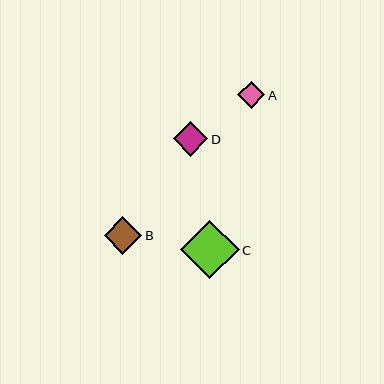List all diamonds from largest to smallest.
From largest to smallest: C, B, D, A.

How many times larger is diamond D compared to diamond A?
Diamond D is approximately 1.3 times the size of diamond A.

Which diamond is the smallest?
Diamond A is the smallest with a size of approximately 27 pixels.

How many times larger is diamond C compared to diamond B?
Diamond C is approximately 1.6 times the size of diamond B.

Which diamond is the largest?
Diamond C is the largest with a size of approximately 59 pixels.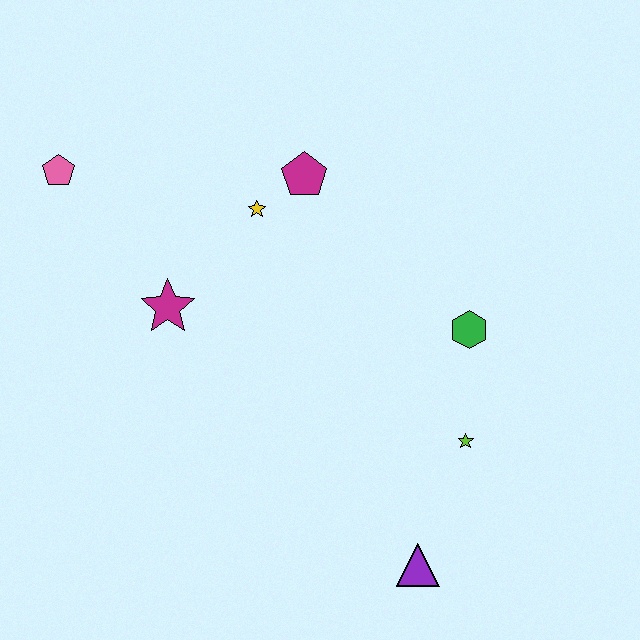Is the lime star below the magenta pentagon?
Yes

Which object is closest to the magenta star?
The yellow star is closest to the magenta star.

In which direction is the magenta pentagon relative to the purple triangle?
The magenta pentagon is above the purple triangle.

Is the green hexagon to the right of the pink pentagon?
Yes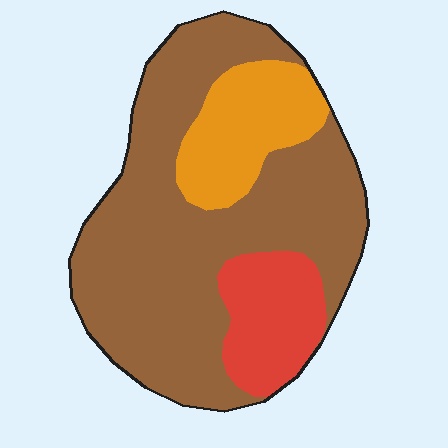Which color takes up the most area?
Brown, at roughly 70%.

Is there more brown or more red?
Brown.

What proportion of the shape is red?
Red covers 15% of the shape.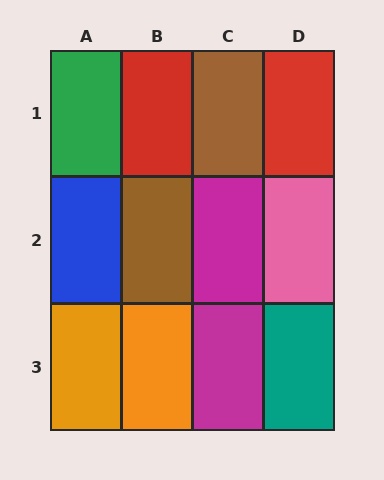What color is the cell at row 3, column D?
Teal.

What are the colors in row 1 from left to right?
Green, red, brown, red.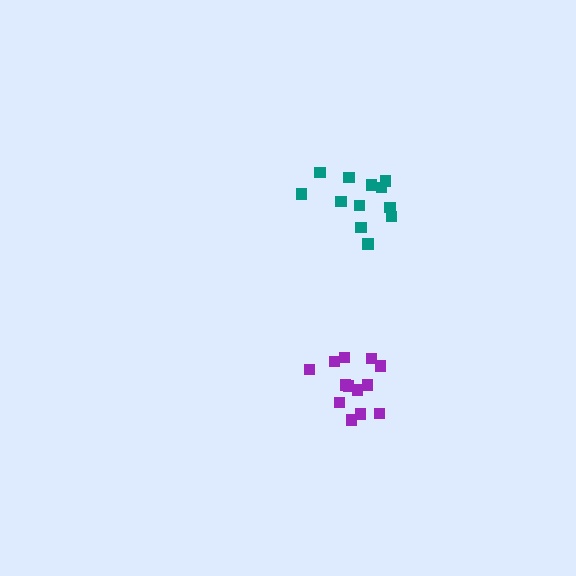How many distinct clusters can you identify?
There are 2 distinct clusters.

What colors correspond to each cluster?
The clusters are colored: purple, teal.